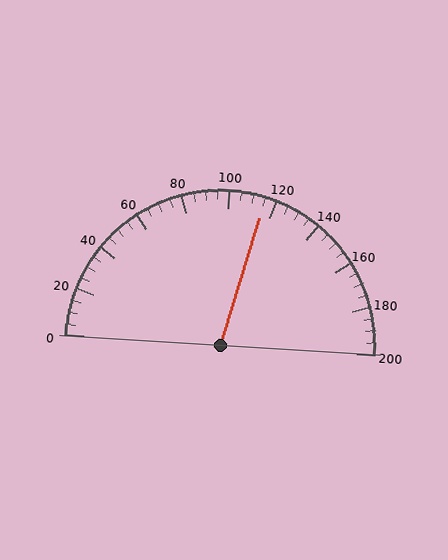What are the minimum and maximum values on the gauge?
The gauge ranges from 0 to 200.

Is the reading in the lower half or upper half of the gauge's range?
The reading is in the upper half of the range (0 to 200).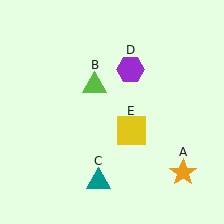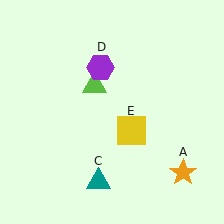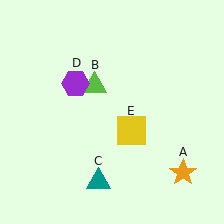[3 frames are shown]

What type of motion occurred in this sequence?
The purple hexagon (object D) rotated counterclockwise around the center of the scene.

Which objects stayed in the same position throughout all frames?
Orange star (object A) and lime triangle (object B) and teal triangle (object C) and yellow square (object E) remained stationary.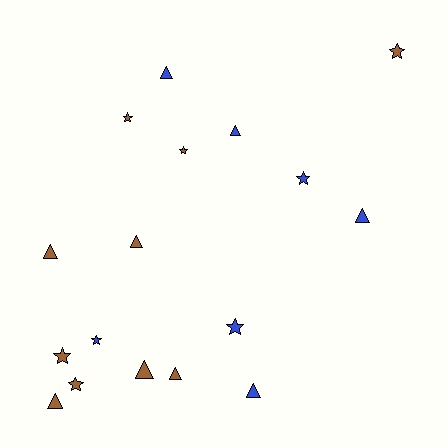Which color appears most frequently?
Brown, with 10 objects.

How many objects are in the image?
There are 17 objects.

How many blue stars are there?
There are 3 blue stars.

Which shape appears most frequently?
Triangle, with 9 objects.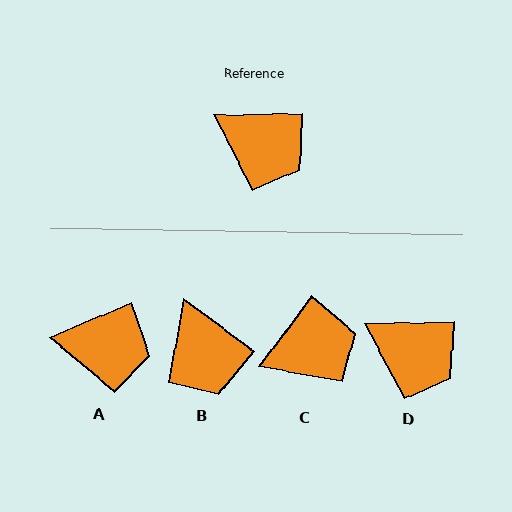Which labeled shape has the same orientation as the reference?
D.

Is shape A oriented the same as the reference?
No, it is off by about 22 degrees.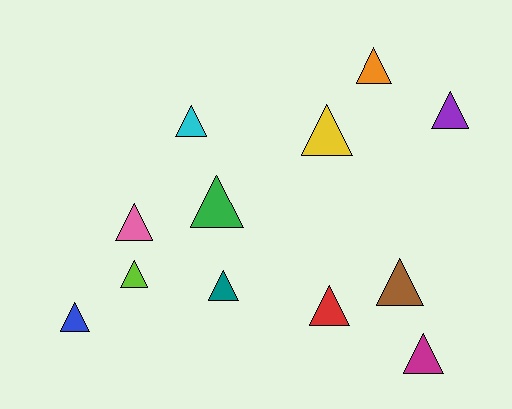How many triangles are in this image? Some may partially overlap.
There are 12 triangles.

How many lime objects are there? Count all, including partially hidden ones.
There is 1 lime object.